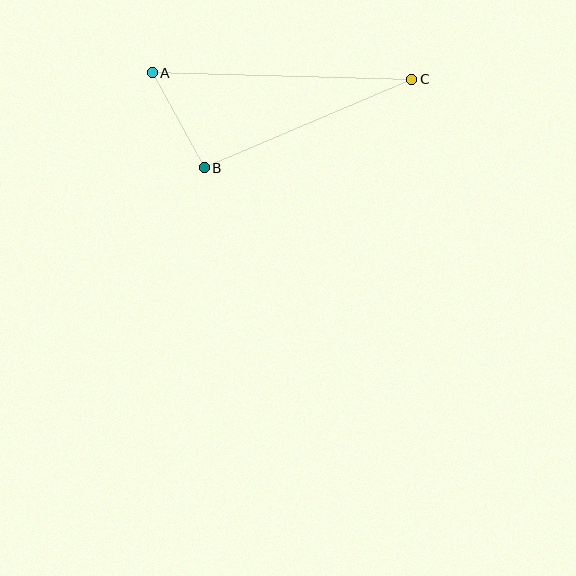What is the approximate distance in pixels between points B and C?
The distance between B and C is approximately 226 pixels.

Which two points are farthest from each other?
Points A and C are farthest from each other.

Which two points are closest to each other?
Points A and B are closest to each other.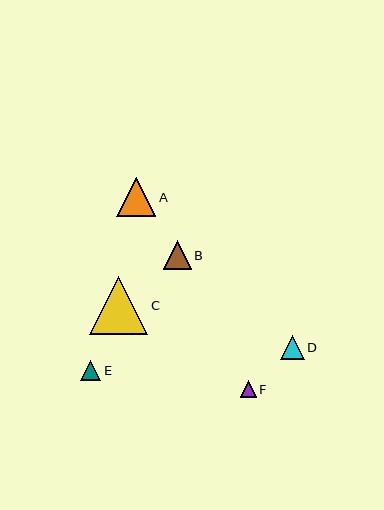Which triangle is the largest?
Triangle C is the largest with a size of approximately 58 pixels.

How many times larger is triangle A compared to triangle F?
Triangle A is approximately 2.4 times the size of triangle F.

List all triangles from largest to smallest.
From largest to smallest: C, A, B, D, E, F.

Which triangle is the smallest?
Triangle F is the smallest with a size of approximately 16 pixels.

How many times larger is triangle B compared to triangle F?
Triangle B is approximately 1.7 times the size of triangle F.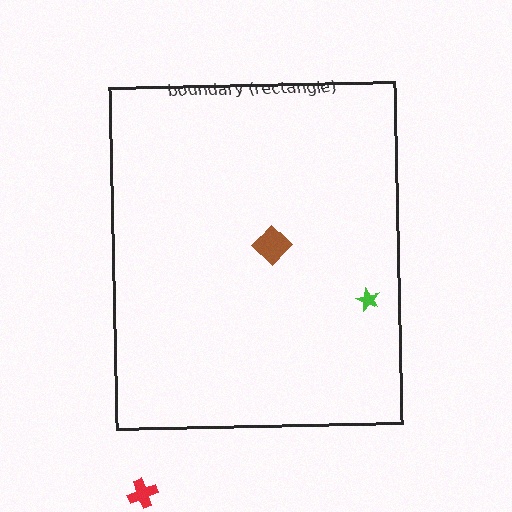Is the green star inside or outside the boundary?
Inside.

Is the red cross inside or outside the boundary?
Outside.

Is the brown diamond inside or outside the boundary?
Inside.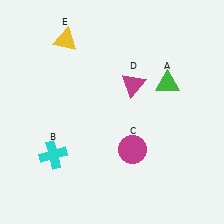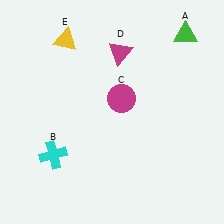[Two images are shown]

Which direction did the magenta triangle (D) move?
The magenta triangle (D) moved up.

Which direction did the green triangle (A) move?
The green triangle (A) moved up.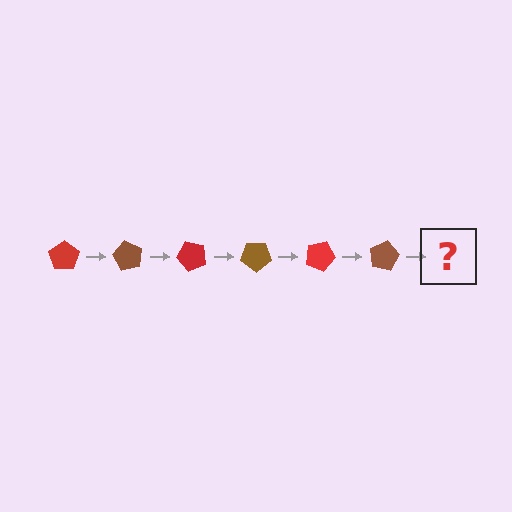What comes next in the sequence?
The next element should be a red pentagon, rotated 360 degrees from the start.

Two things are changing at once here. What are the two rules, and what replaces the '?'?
The two rules are that it rotates 60 degrees each step and the color cycles through red and brown. The '?' should be a red pentagon, rotated 360 degrees from the start.